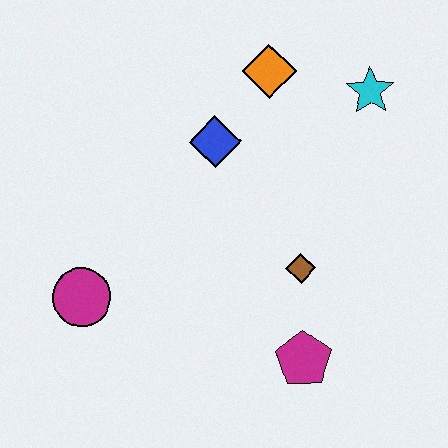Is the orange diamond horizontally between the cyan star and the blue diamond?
Yes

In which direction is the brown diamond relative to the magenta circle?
The brown diamond is to the right of the magenta circle.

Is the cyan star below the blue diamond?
No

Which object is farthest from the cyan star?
The magenta circle is farthest from the cyan star.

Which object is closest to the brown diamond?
The magenta pentagon is closest to the brown diamond.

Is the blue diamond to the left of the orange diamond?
Yes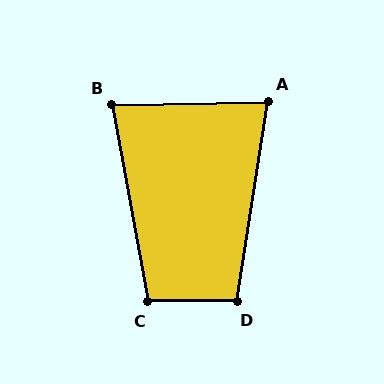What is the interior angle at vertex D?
Approximately 99 degrees (obtuse).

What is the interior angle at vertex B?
Approximately 81 degrees (acute).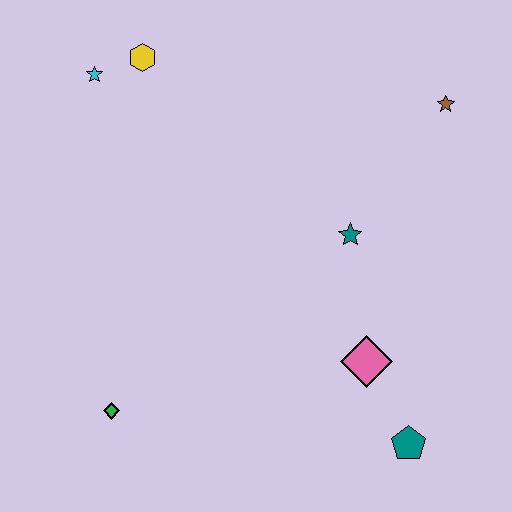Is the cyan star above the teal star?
Yes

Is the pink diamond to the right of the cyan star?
Yes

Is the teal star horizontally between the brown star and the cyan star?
Yes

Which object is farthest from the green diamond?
The brown star is farthest from the green diamond.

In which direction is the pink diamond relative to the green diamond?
The pink diamond is to the right of the green diamond.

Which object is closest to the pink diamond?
The teal pentagon is closest to the pink diamond.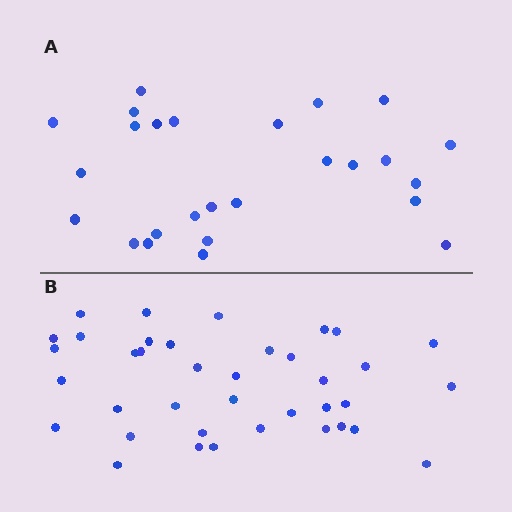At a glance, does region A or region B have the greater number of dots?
Region B (the bottom region) has more dots.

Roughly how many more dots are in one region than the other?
Region B has roughly 12 or so more dots than region A.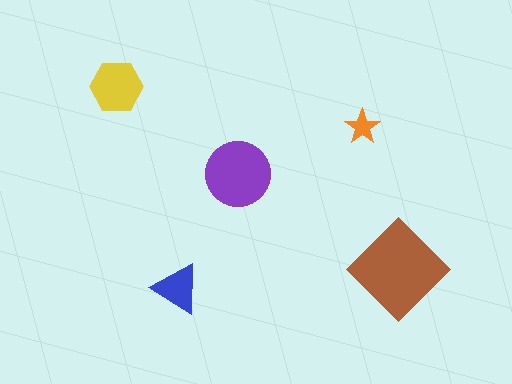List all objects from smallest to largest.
The orange star, the blue triangle, the yellow hexagon, the purple circle, the brown diamond.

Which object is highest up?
The yellow hexagon is topmost.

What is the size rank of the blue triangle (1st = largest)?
4th.